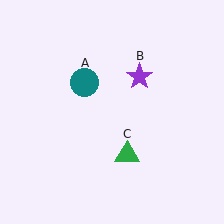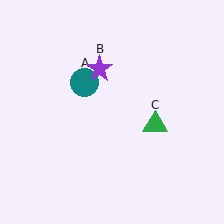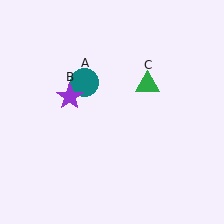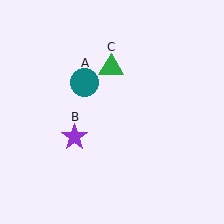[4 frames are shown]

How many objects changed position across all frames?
2 objects changed position: purple star (object B), green triangle (object C).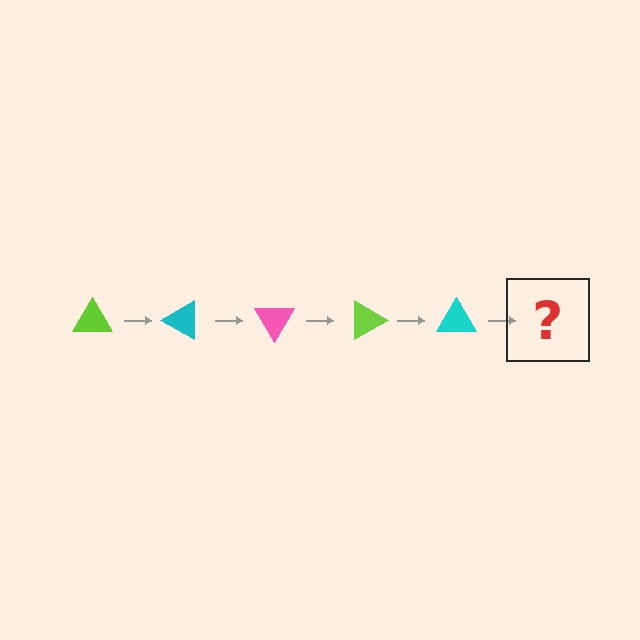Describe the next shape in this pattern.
It should be a pink triangle, rotated 150 degrees from the start.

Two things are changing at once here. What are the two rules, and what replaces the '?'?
The two rules are that it rotates 30 degrees each step and the color cycles through lime, cyan, and pink. The '?' should be a pink triangle, rotated 150 degrees from the start.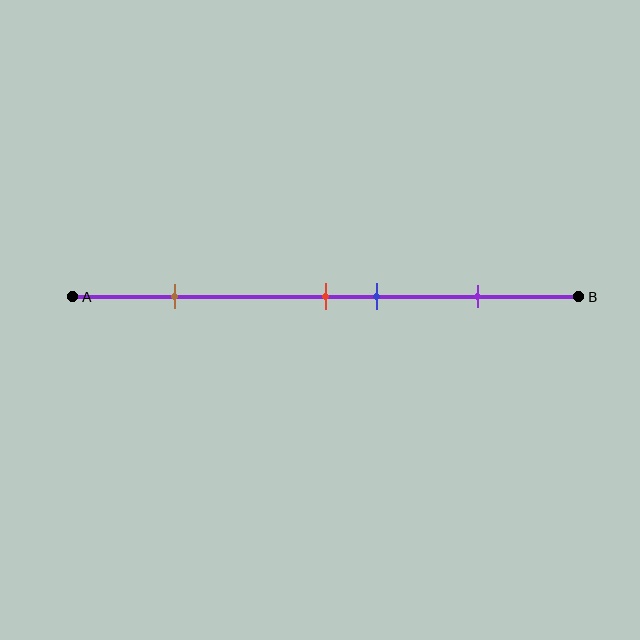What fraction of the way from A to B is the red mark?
The red mark is approximately 50% (0.5) of the way from A to B.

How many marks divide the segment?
There are 4 marks dividing the segment.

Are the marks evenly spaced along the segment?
No, the marks are not evenly spaced.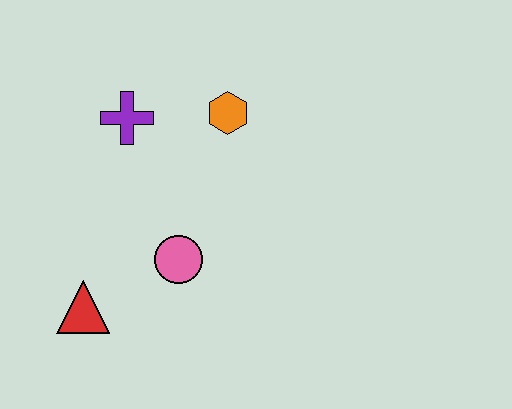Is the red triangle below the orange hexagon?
Yes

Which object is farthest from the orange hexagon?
The red triangle is farthest from the orange hexagon.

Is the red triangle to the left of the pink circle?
Yes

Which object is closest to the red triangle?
The pink circle is closest to the red triangle.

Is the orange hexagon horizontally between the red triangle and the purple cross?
No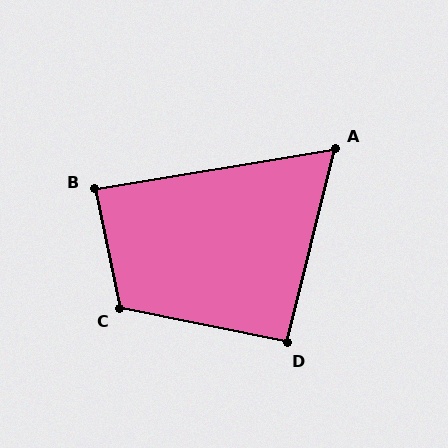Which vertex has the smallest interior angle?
A, at approximately 67 degrees.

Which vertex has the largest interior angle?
C, at approximately 113 degrees.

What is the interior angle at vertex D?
Approximately 92 degrees (approximately right).